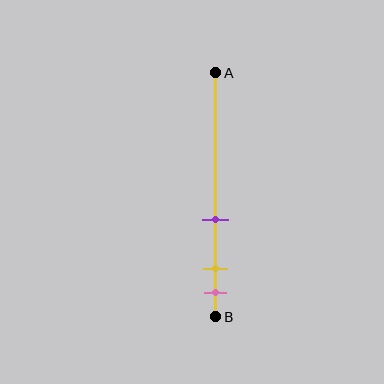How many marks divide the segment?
There are 3 marks dividing the segment.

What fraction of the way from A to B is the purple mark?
The purple mark is approximately 60% (0.6) of the way from A to B.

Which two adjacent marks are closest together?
The yellow and pink marks are the closest adjacent pair.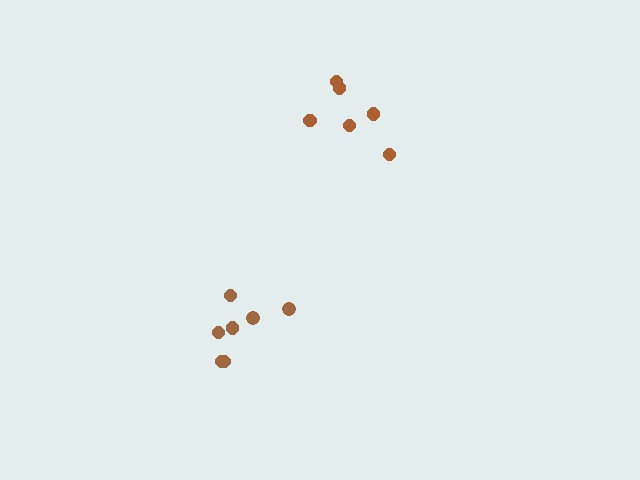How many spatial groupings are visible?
There are 2 spatial groupings.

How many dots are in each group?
Group 1: 7 dots, Group 2: 6 dots (13 total).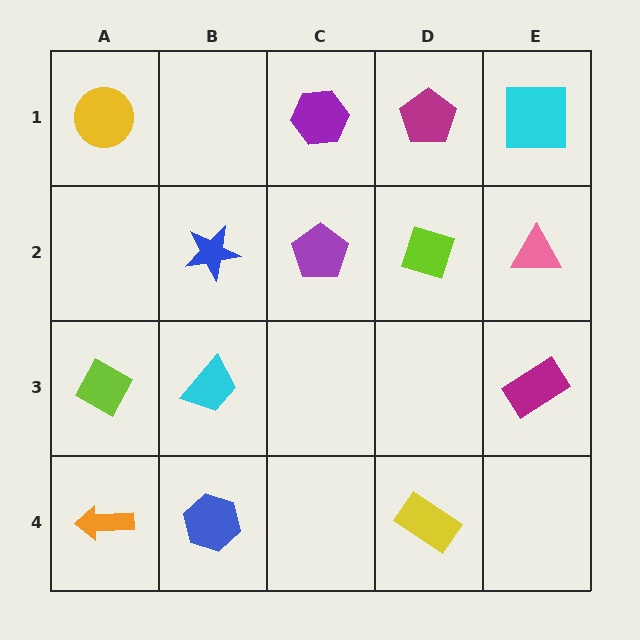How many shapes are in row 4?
3 shapes.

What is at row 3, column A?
A lime diamond.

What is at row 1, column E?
A cyan square.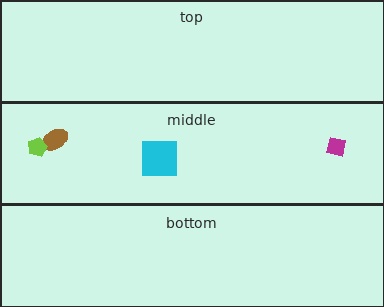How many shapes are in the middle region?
4.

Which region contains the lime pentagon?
The middle region.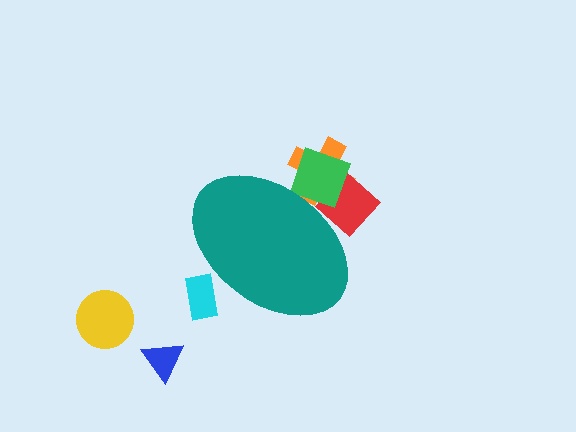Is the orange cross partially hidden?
Yes, the orange cross is partially hidden behind the teal ellipse.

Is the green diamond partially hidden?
Yes, the green diamond is partially hidden behind the teal ellipse.